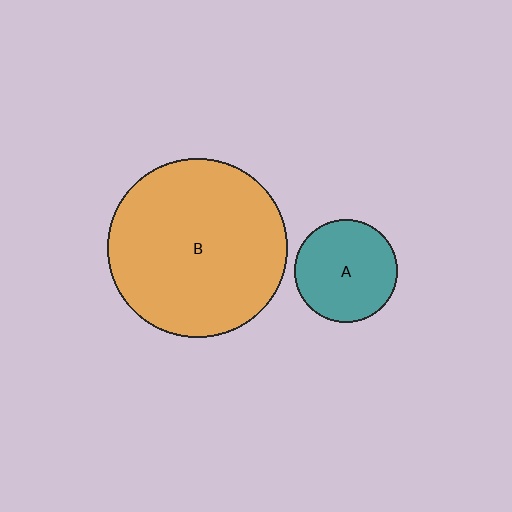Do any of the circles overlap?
No, none of the circles overlap.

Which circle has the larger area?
Circle B (orange).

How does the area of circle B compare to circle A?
Approximately 3.0 times.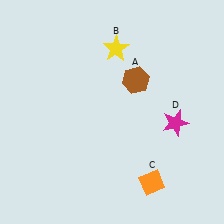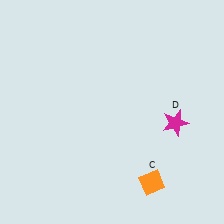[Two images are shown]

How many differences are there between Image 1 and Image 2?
There are 2 differences between the two images.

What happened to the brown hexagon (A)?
The brown hexagon (A) was removed in Image 2. It was in the top-right area of Image 1.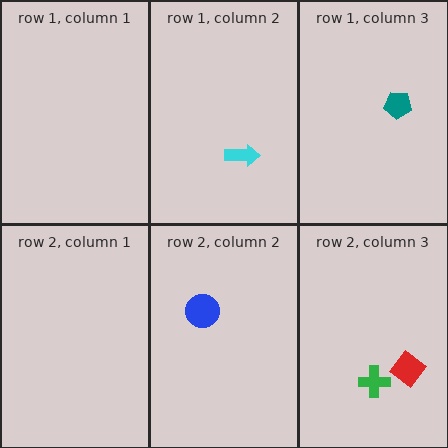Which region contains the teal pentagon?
The row 1, column 3 region.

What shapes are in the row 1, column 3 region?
The teal pentagon.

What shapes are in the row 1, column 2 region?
The cyan arrow.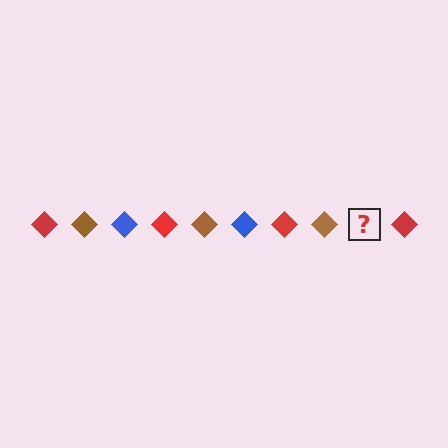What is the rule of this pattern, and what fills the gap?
The rule is that the pattern cycles through red, brown, blue diamonds. The gap should be filled with a blue diamond.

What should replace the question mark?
The question mark should be replaced with a blue diamond.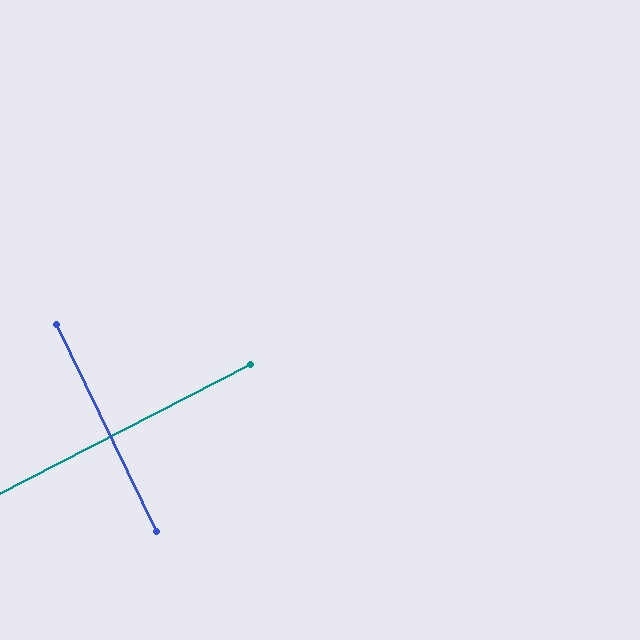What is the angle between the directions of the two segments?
Approximately 89 degrees.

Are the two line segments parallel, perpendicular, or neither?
Perpendicular — they meet at approximately 89°.